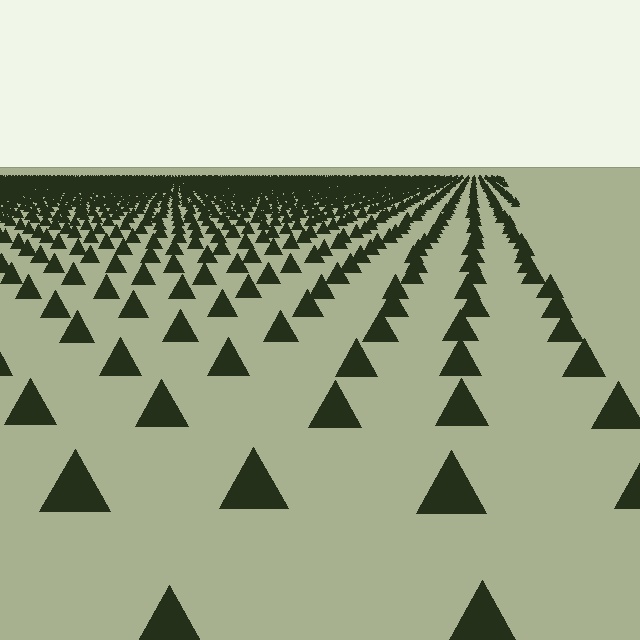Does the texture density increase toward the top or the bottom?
Density increases toward the top.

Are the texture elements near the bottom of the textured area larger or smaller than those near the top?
Larger. Near the bottom, elements are closer to the viewer and appear at a bigger on-screen size.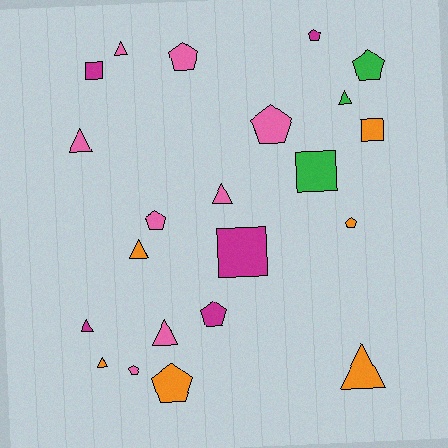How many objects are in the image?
There are 22 objects.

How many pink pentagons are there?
There are 4 pink pentagons.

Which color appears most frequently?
Pink, with 8 objects.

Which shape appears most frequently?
Pentagon, with 9 objects.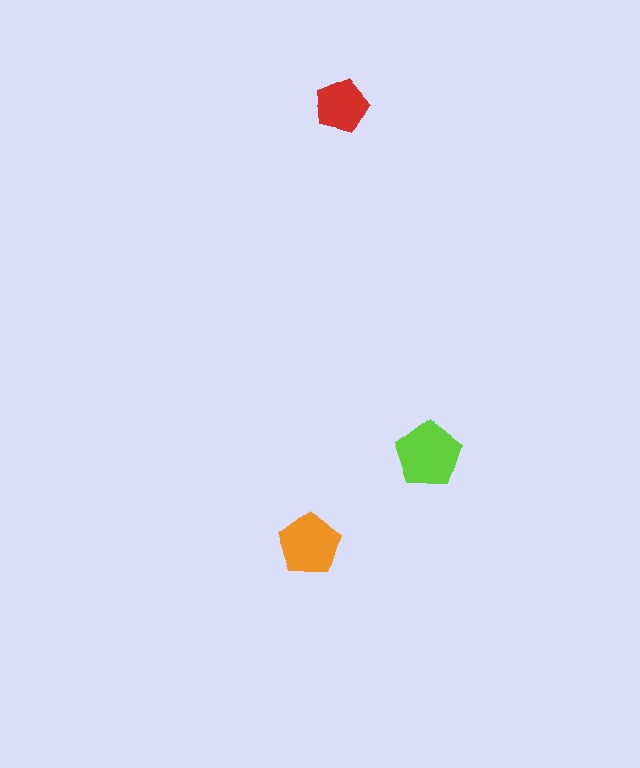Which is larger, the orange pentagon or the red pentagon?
The orange one.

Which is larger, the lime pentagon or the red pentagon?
The lime one.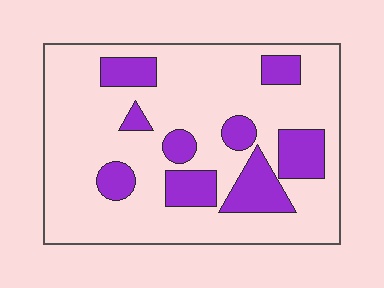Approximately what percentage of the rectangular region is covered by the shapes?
Approximately 25%.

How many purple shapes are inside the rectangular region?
9.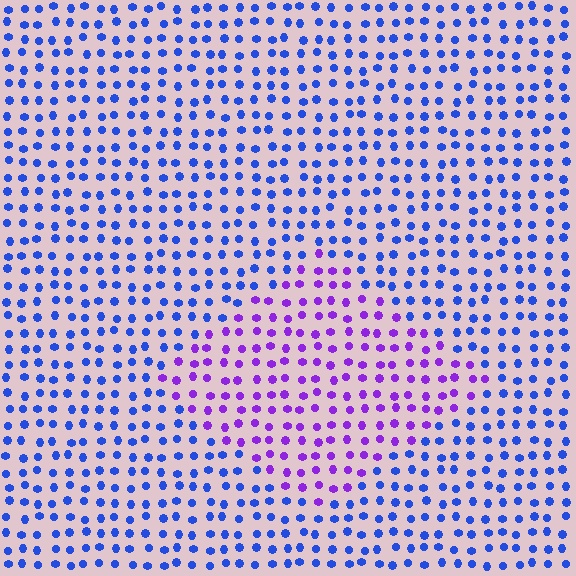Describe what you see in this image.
The image is filled with small blue elements in a uniform arrangement. A diamond-shaped region is visible where the elements are tinted to a slightly different hue, forming a subtle color boundary.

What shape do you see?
I see a diamond.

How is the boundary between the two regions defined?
The boundary is defined purely by a slight shift in hue (about 47 degrees). Spacing, size, and orientation are identical on both sides.